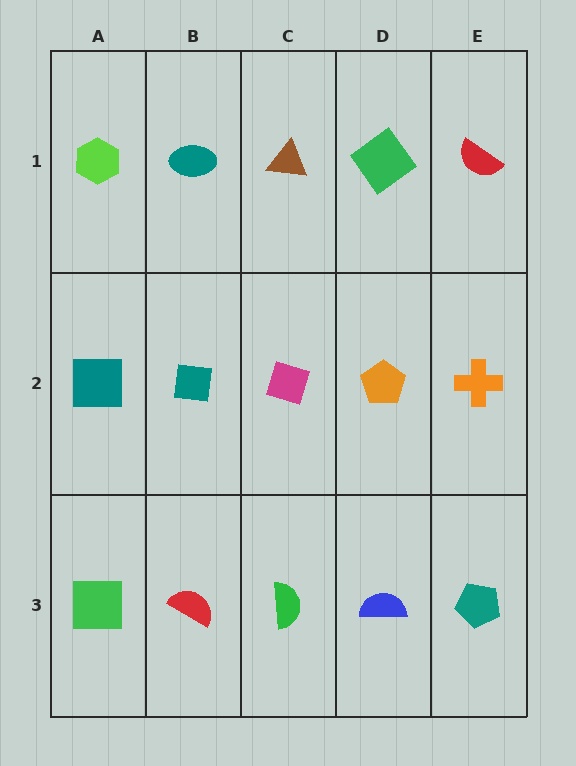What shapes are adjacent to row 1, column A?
A teal square (row 2, column A), a teal ellipse (row 1, column B).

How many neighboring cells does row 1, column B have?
3.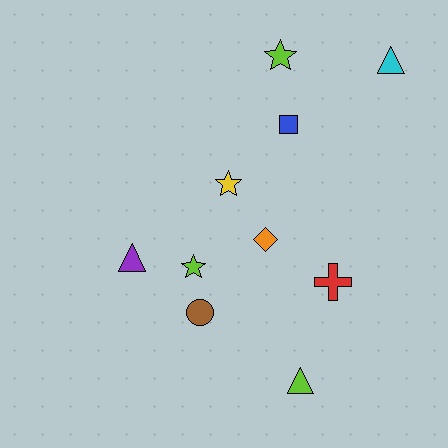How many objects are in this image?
There are 10 objects.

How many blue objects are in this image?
There is 1 blue object.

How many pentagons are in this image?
There are no pentagons.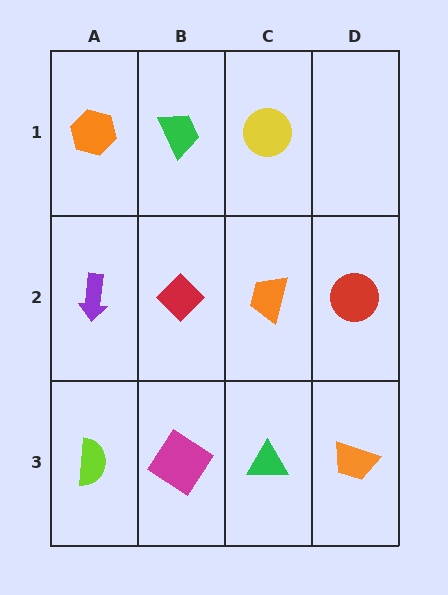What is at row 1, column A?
An orange hexagon.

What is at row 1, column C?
A yellow circle.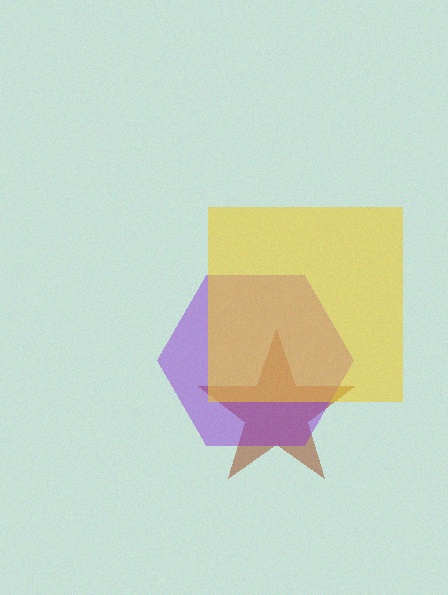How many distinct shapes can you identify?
There are 3 distinct shapes: a brown star, a purple hexagon, a yellow square.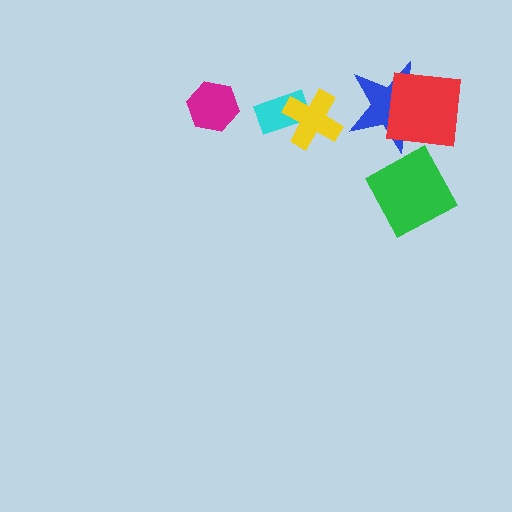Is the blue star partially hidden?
Yes, it is partially covered by another shape.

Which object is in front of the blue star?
The red square is in front of the blue star.